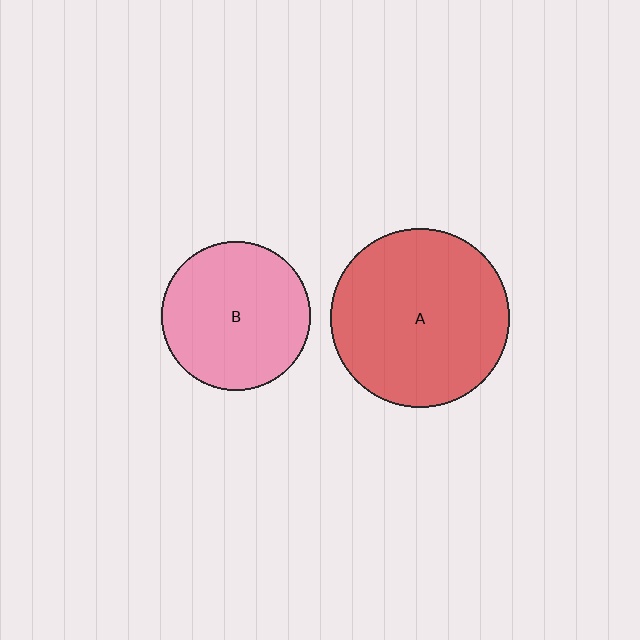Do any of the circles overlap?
No, none of the circles overlap.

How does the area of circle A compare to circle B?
Approximately 1.5 times.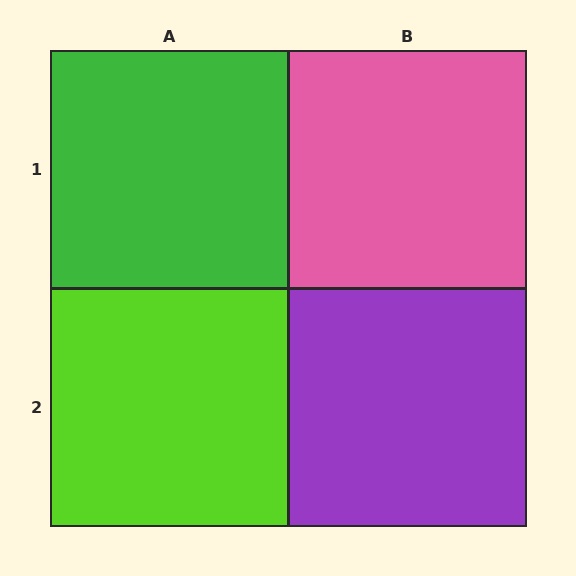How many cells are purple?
1 cell is purple.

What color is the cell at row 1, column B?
Pink.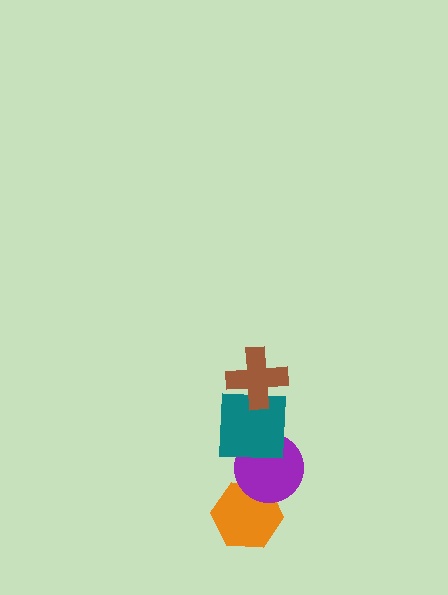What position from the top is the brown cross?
The brown cross is 1st from the top.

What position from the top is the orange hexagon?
The orange hexagon is 4th from the top.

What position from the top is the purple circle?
The purple circle is 3rd from the top.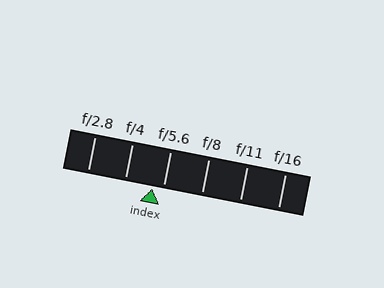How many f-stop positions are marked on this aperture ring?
There are 6 f-stop positions marked.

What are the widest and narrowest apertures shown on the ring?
The widest aperture shown is f/2.8 and the narrowest is f/16.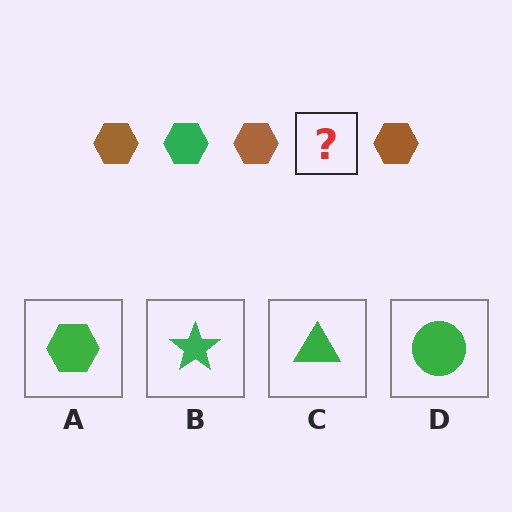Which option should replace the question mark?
Option A.